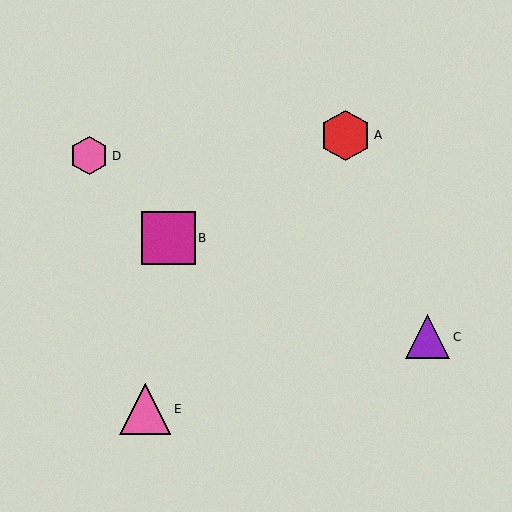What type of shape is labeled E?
Shape E is a pink triangle.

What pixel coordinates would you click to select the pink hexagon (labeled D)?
Click at (89, 156) to select the pink hexagon D.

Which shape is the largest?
The magenta square (labeled B) is the largest.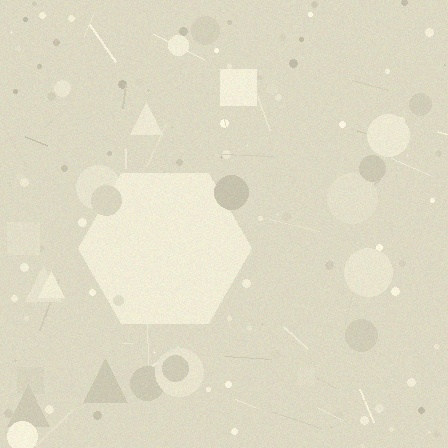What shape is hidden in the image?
A hexagon is hidden in the image.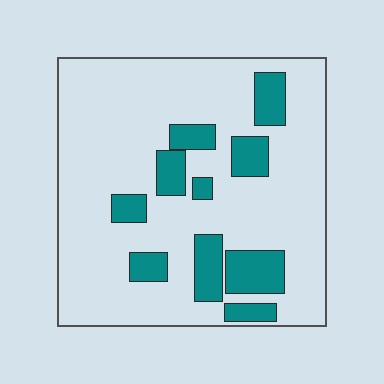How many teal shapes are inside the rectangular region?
10.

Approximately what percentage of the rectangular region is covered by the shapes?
Approximately 20%.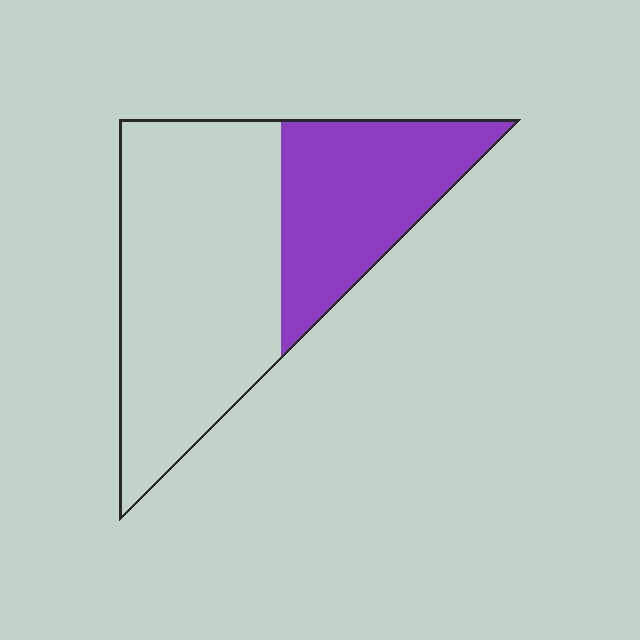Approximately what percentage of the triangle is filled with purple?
Approximately 35%.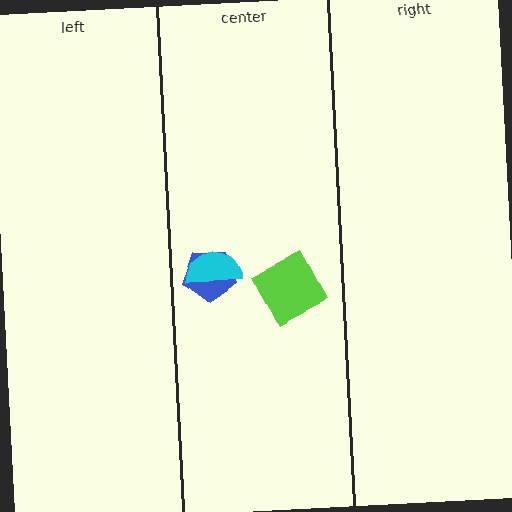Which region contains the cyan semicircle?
The center region.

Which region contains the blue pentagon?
The center region.